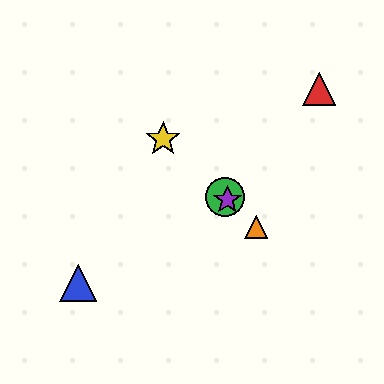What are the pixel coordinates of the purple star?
The purple star is at (227, 200).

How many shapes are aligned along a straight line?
4 shapes (the green circle, the yellow star, the purple star, the orange triangle) are aligned along a straight line.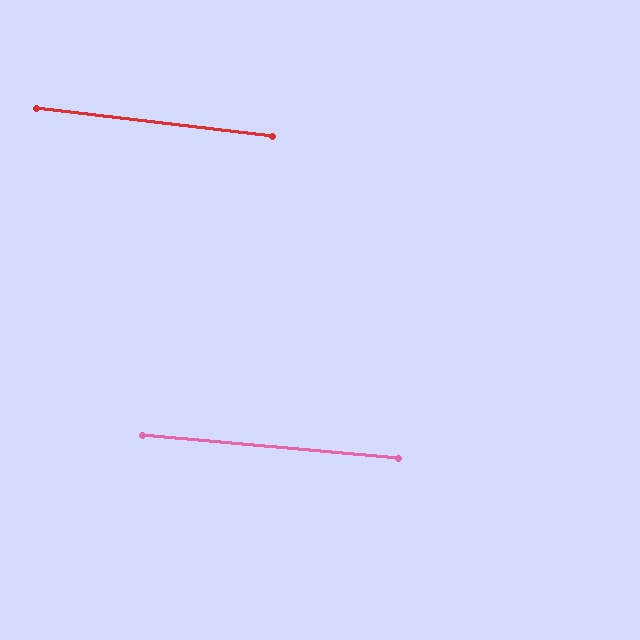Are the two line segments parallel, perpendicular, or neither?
Parallel — their directions differ by only 1.5°.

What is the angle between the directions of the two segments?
Approximately 1 degree.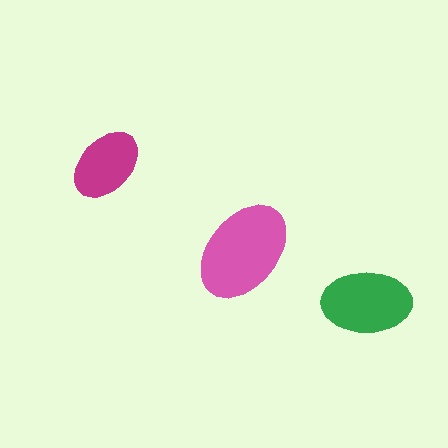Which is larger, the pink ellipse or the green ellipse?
The pink one.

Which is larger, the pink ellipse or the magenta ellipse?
The pink one.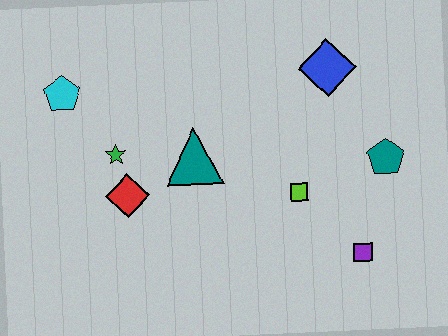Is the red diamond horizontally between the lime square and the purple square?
No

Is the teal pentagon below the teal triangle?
Yes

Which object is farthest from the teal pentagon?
The cyan pentagon is farthest from the teal pentagon.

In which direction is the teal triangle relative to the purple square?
The teal triangle is to the left of the purple square.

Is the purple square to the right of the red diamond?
Yes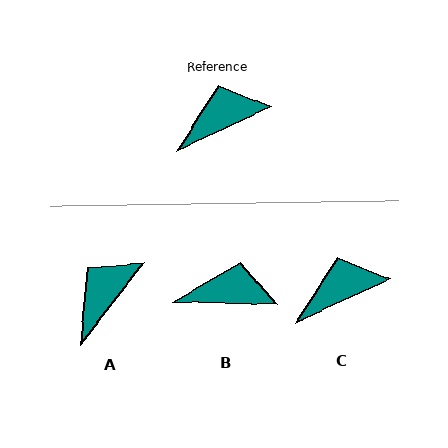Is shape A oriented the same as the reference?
No, it is off by about 27 degrees.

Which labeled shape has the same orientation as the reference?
C.